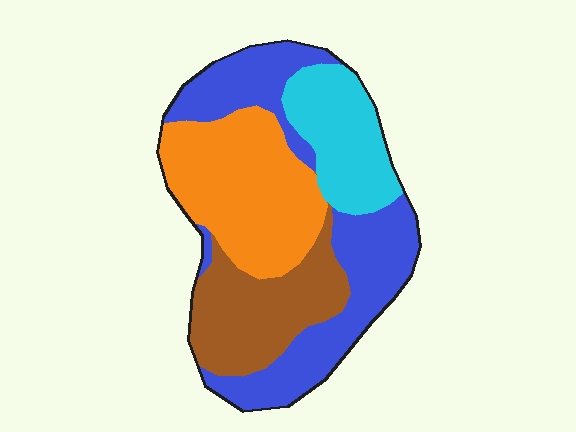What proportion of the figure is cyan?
Cyan covers around 15% of the figure.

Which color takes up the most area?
Blue, at roughly 35%.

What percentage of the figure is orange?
Orange covers 28% of the figure.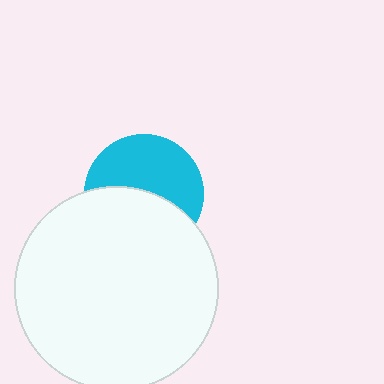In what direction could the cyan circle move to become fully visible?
The cyan circle could move up. That would shift it out from behind the white circle entirely.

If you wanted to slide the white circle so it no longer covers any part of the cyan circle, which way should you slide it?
Slide it down — that is the most direct way to separate the two shapes.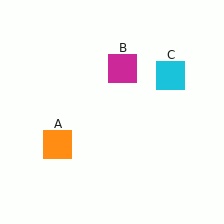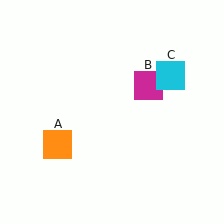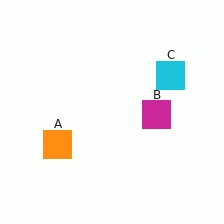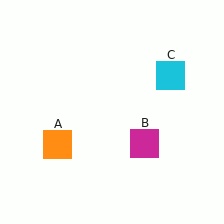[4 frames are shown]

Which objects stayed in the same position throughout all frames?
Orange square (object A) and cyan square (object C) remained stationary.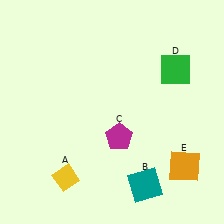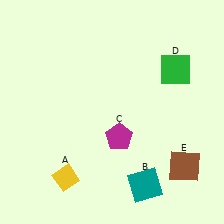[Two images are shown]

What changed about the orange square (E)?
In Image 1, E is orange. In Image 2, it changed to brown.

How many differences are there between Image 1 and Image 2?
There is 1 difference between the two images.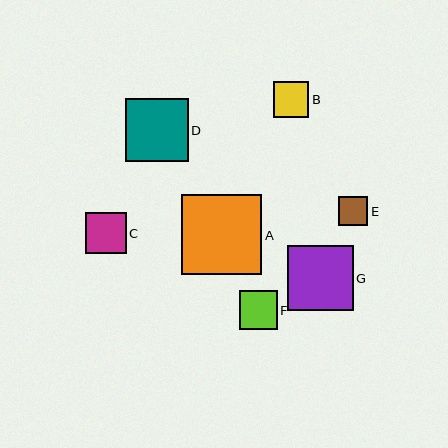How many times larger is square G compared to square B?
Square G is approximately 1.8 times the size of square B.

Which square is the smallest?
Square E is the smallest with a size of approximately 29 pixels.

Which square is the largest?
Square A is the largest with a size of approximately 81 pixels.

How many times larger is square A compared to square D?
Square A is approximately 1.3 times the size of square D.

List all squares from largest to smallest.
From largest to smallest: A, G, D, C, F, B, E.